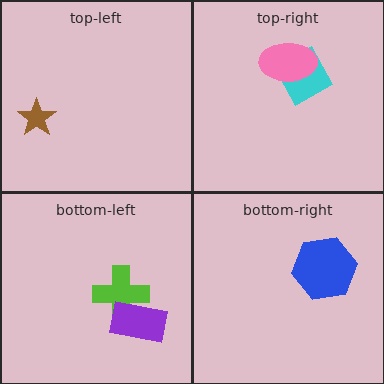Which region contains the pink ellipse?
The top-right region.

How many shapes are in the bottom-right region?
1.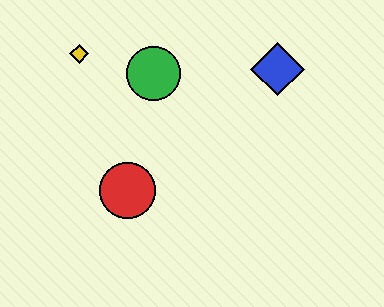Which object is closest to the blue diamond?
The green circle is closest to the blue diamond.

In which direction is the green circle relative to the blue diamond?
The green circle is to the left of the blue diamond.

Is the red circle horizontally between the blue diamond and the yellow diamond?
Yes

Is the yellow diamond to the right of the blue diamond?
No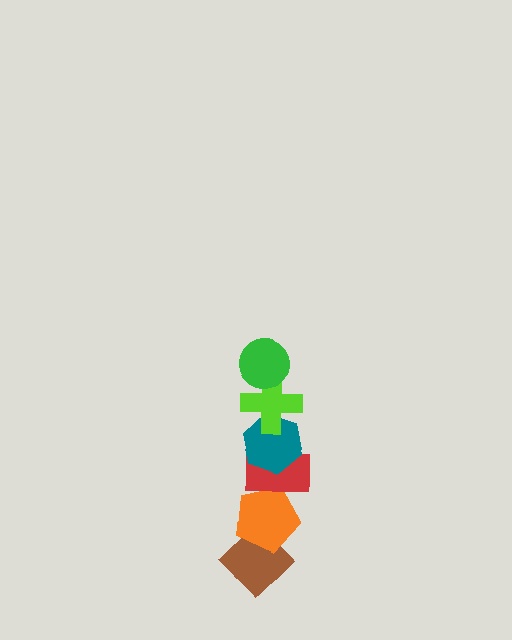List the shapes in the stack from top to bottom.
From top to bottom: the green circle, the lime cross, the teal hexagon, the red rectangle, the orange pentagon, the brown diamond.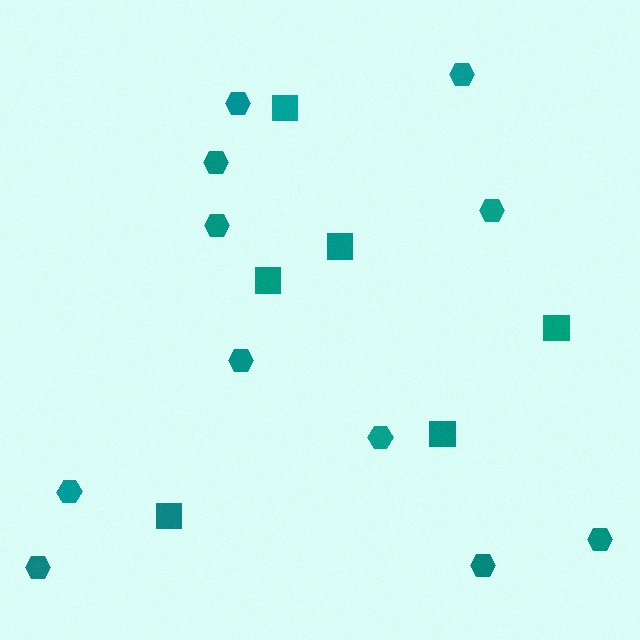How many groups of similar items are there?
There are 2 groups: one group of hexagons (11) and one group of squares (6).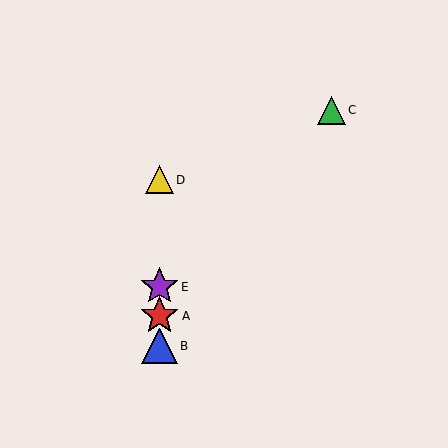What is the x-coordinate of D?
Object D is at x≈159.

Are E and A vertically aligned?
Yes, both are at x≈159.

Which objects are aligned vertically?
Objects A, B, D, E are aligned vertically.